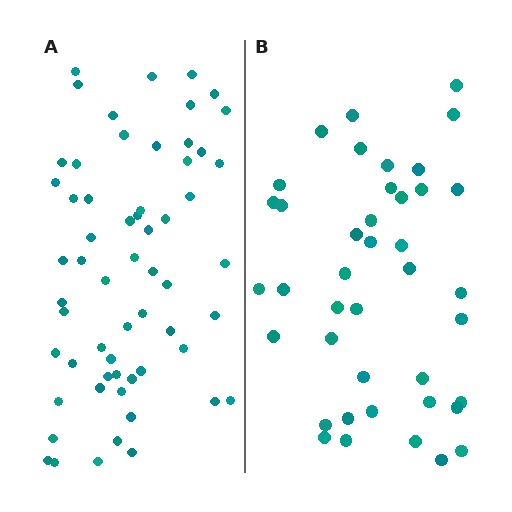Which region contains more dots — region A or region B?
Region A (the left region) has more dots.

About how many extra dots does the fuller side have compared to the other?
Region A has approximately 20 more dots than region B.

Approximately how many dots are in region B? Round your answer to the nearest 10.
About 40 dots. (The exact count is 41, which rounds to 40.)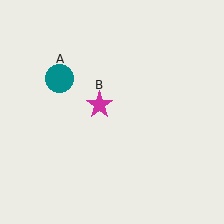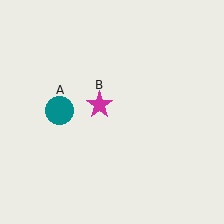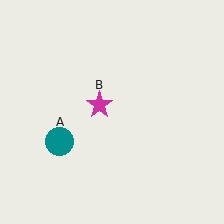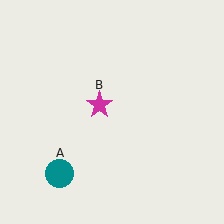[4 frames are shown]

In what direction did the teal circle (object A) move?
The teal circle (object A) moved down.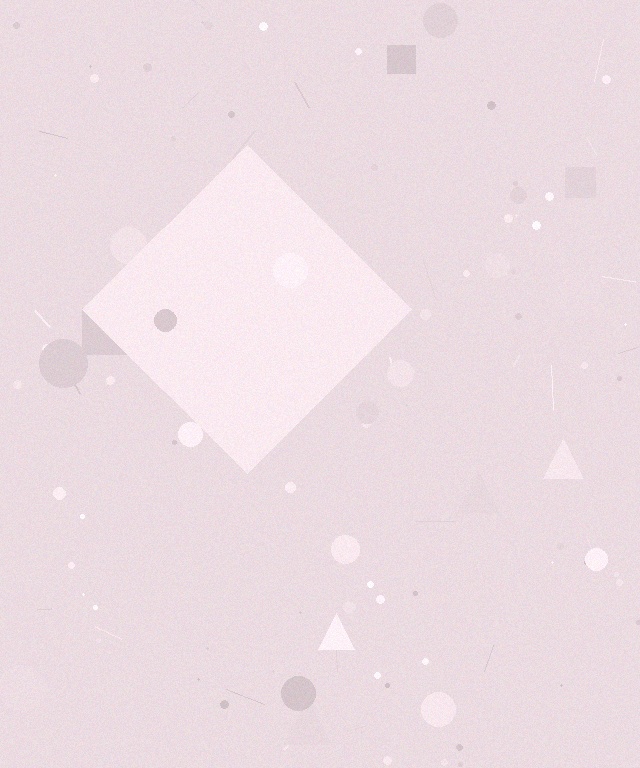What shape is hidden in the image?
A diamond is hidden in the image.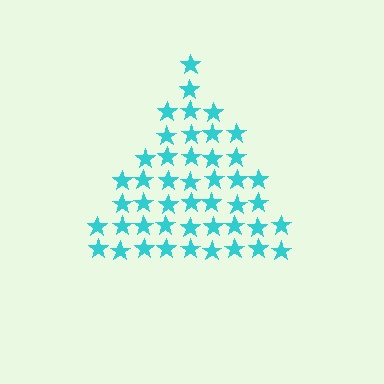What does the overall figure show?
The overall figure shows a triangle.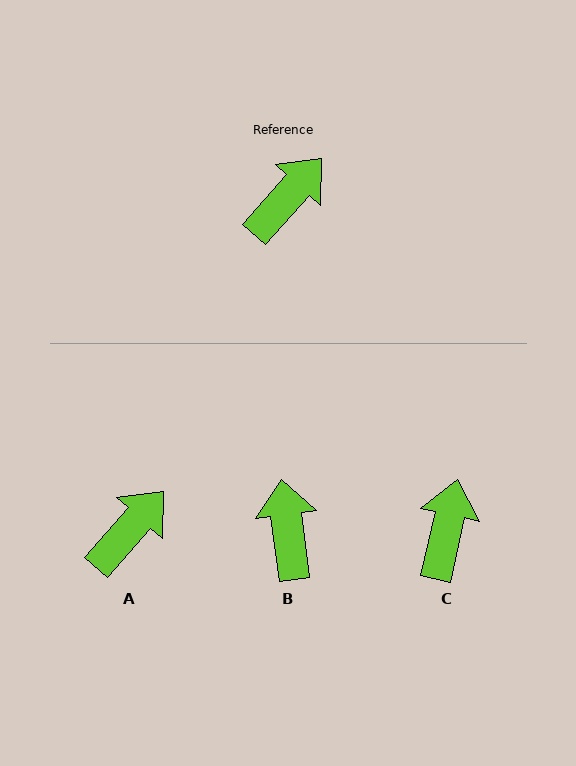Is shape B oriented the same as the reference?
No, it is off by about 49 degrees.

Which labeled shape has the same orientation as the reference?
A.